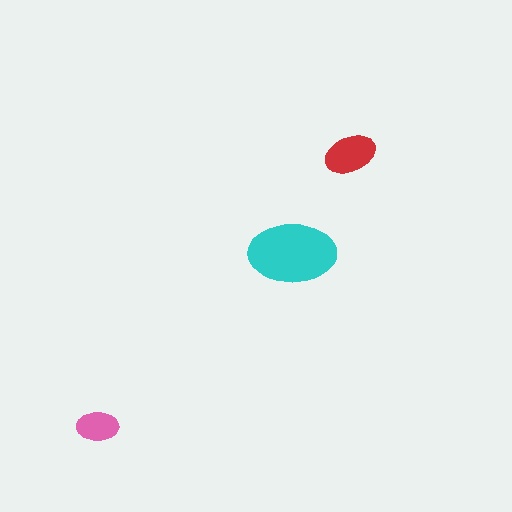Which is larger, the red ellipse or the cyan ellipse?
The cyan one.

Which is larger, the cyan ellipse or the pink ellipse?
The cyan one.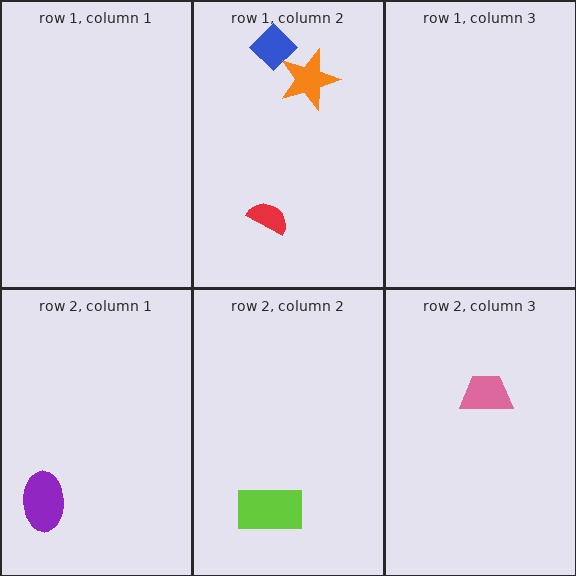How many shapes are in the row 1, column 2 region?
3.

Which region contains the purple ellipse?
The row 2, column 1 region.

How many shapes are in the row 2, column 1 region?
1.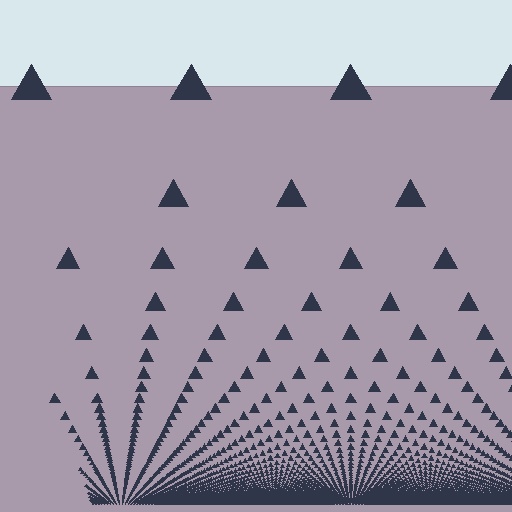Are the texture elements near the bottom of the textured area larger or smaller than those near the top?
Smaller. The gradient is inverted — elements near the bottom are smaller and denser.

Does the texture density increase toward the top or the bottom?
Density increases toward the bottom.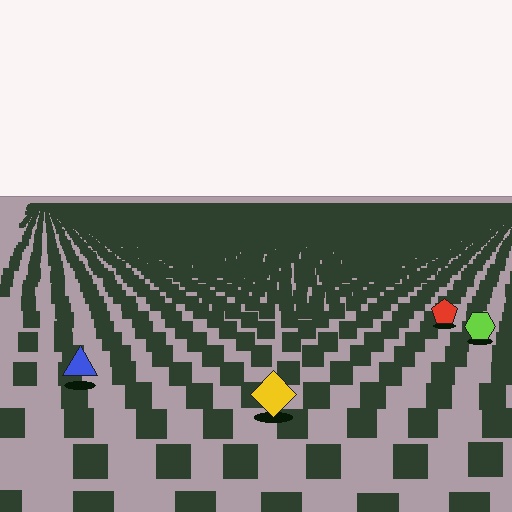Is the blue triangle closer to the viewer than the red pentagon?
Yes. The blue triangle is closer — you can tell from the texture gradient: the ground texture is coarser near it.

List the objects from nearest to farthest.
From nearest to farthest: the yellow diamond, the blue triangle, the lime hexagon, the red pentagon.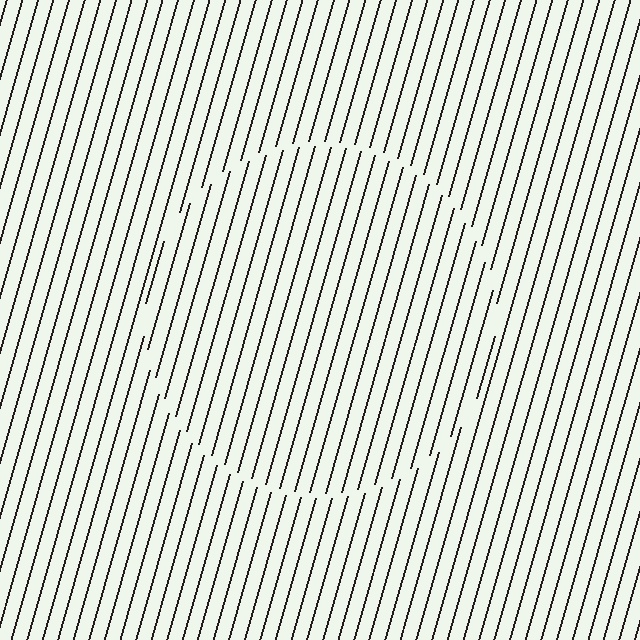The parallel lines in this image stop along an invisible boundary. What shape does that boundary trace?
An illusory circle. The interior of the shape contains the same grating, shifted by half a period — the contour is defined by the phase discontinuity where line-ends from the inner and outer gratings abut.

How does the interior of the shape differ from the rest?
The interior of the shape contains the same grating, shifted by half a period — the contour is defined by the phase discontinuity where line-ends from the inner and outer gratings abut.